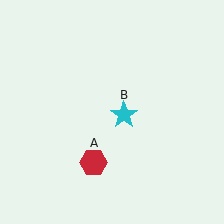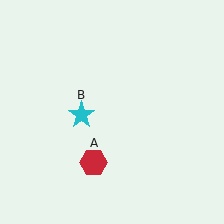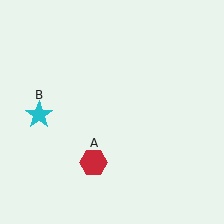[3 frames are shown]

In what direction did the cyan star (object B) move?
The cyan star (object B) moved left.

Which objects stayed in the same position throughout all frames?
Red hexagon (object A) remained stationary.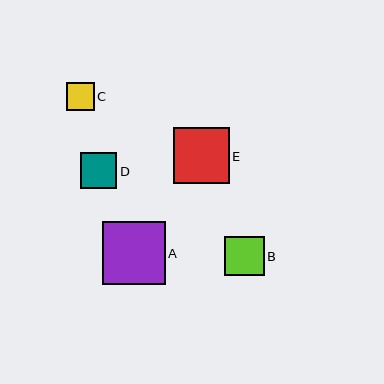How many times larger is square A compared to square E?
Square A is approximately 1.1 times the size of square E.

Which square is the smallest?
Square C is the smallest with a size of approximately 28 pixels.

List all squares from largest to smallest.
From largest to smallest: A, E, B, D, C.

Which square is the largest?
Square A is the largest with a size of approximately 63 pixels.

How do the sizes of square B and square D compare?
Square B and square D are approximately the same size.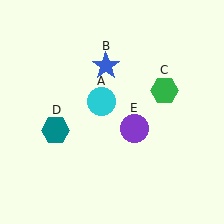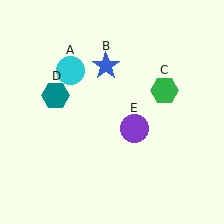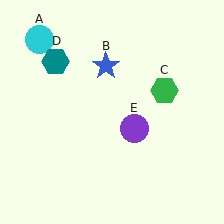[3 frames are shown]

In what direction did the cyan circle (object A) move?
The cyan circle (object A) moved up and to the left.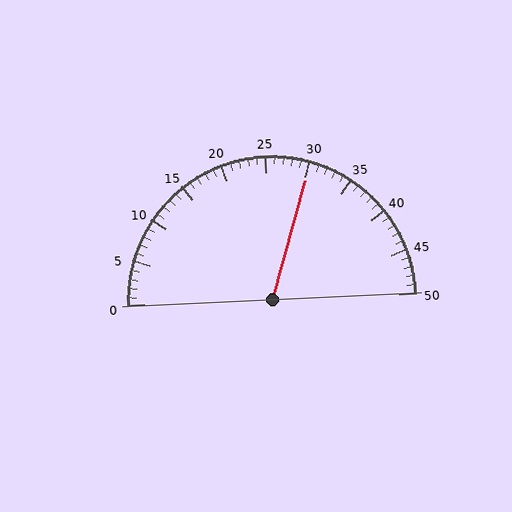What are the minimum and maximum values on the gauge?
The gauge ranges from 0 to 50.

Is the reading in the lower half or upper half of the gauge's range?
The reading is in the upper half of the range (0 to 50).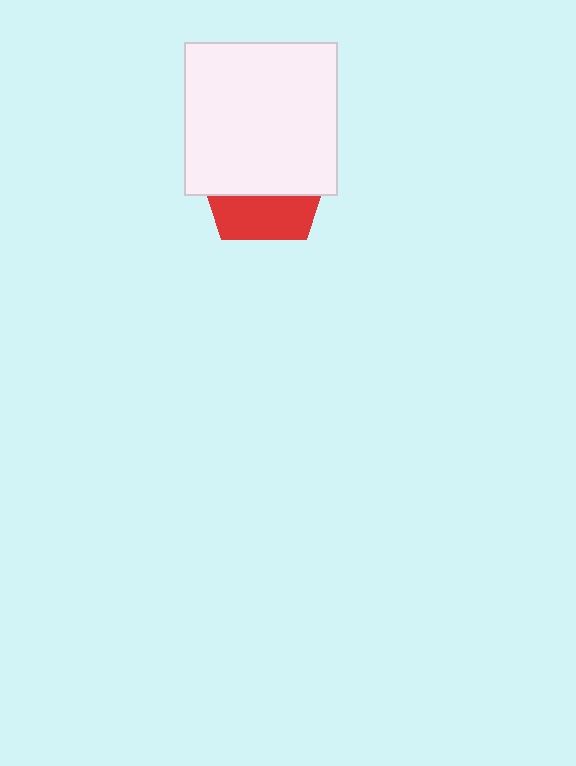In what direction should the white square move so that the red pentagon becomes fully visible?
The white square should move up. That is the shortest direction to clear the overlap and leave the red pentagon fully visible.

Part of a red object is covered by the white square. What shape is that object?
It is a pentagon.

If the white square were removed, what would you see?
You would see the complete red pentagon.